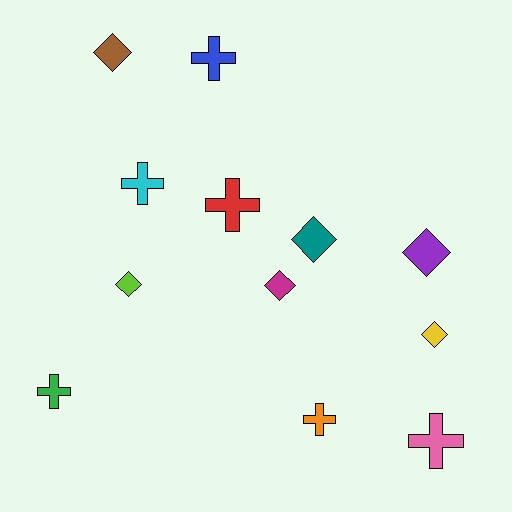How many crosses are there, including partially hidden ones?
There are 6 crosses.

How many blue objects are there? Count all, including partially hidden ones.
There is 1 blue object.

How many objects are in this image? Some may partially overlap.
There are 12 objects.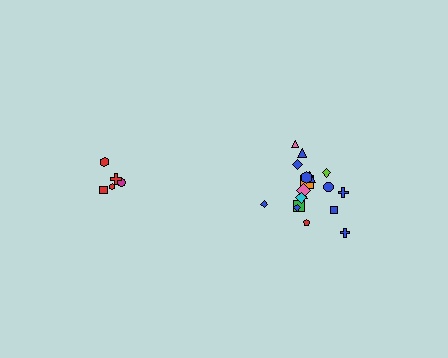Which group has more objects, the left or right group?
The right group.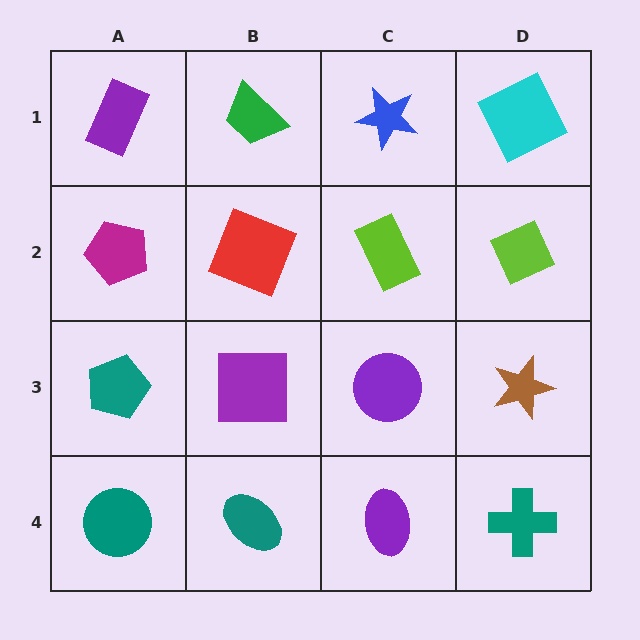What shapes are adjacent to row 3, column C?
A lime rectangle (row 2, column C), a purple ellipse (row 4, column C), a purple square (row 3, column B), a brown star (row 3, column D).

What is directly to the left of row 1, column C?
A green trapezoid.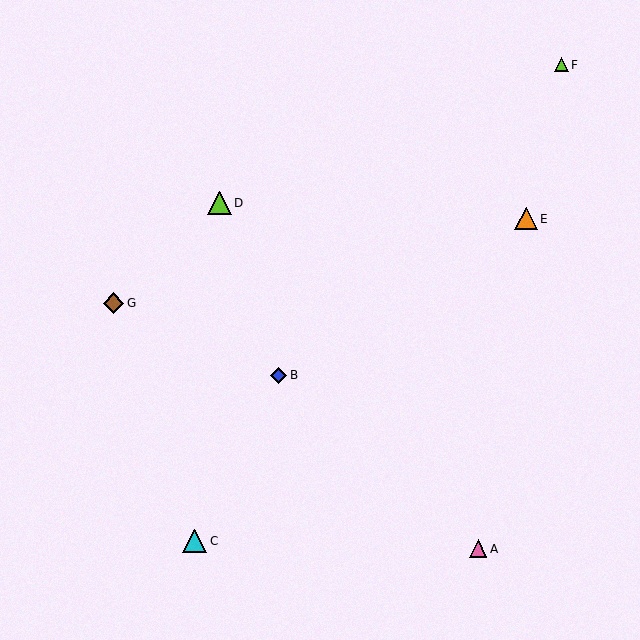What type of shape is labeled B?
Shape B is a blue diamond.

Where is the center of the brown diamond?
The center of the brown diamond is at (113, 304).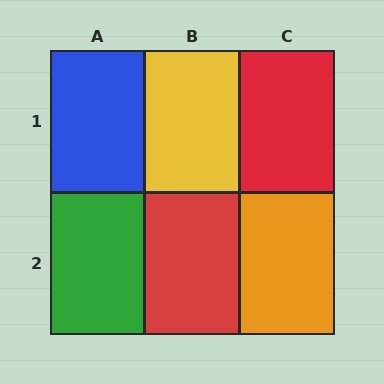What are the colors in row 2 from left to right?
Green, red, orange.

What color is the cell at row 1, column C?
Red.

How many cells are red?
2 cells are red.